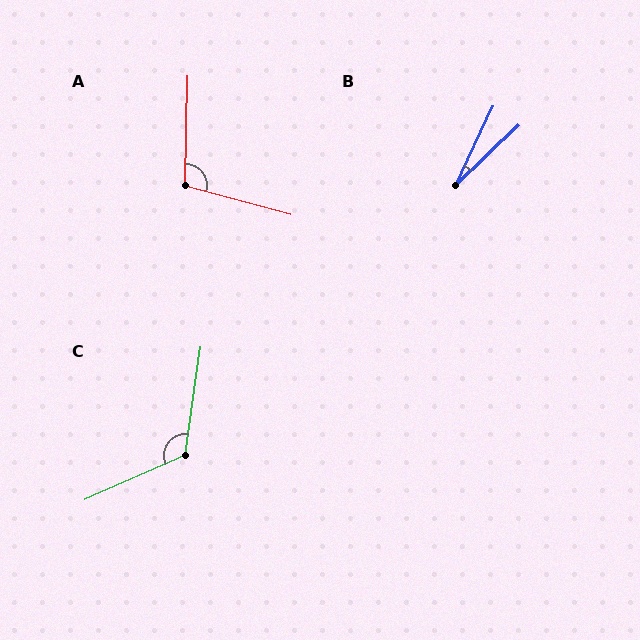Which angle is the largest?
C, at approximately 122 degrees.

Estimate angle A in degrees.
Approximately 104 degrees.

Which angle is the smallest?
B, at approximately 22 degrees.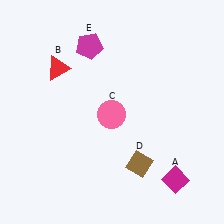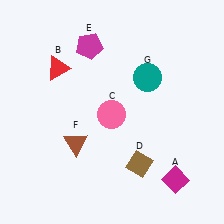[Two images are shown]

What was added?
A brown triangle (F), a teal circle (G) were added in Image 2.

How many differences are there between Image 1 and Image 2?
There are 2 differences between the two images.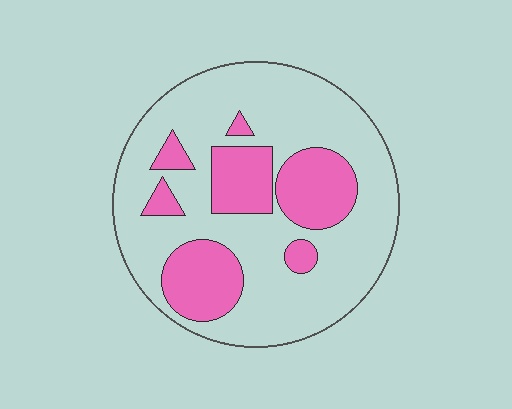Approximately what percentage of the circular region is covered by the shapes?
Approximately 30%.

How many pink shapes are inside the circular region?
7.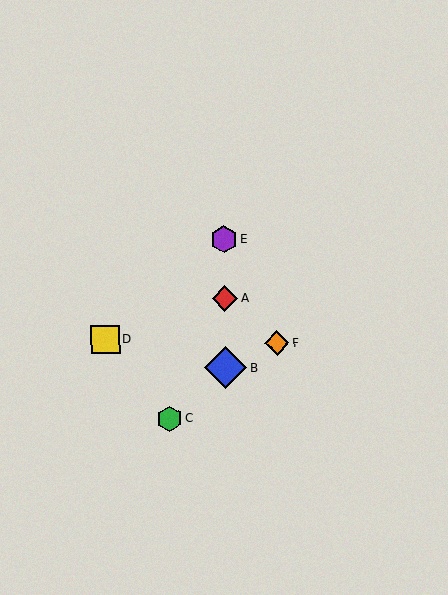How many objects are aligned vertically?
3 objects (A, B, E) are aligned vertically.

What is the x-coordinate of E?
Object E is at x≈224.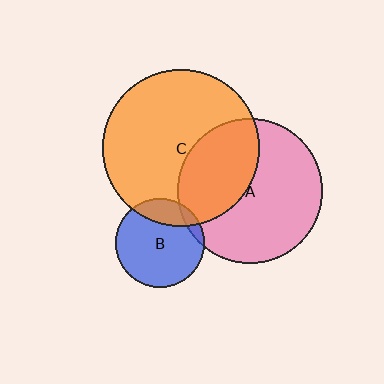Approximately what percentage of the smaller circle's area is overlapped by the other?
Approximately 20%.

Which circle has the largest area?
Circle C (orange).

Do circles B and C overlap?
Yes.